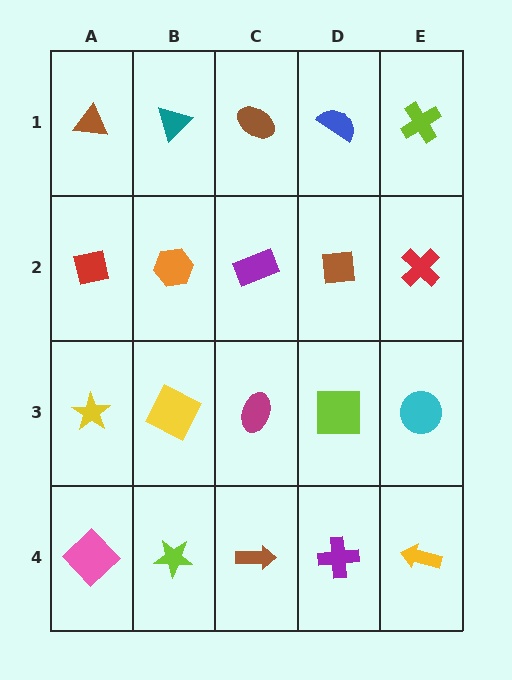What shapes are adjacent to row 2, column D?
A blue semicircle (row 1, column D), a lime square (row 3, column D), a purple rectangle (row 2, column C), a red cross (row 2, column E).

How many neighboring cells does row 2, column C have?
4.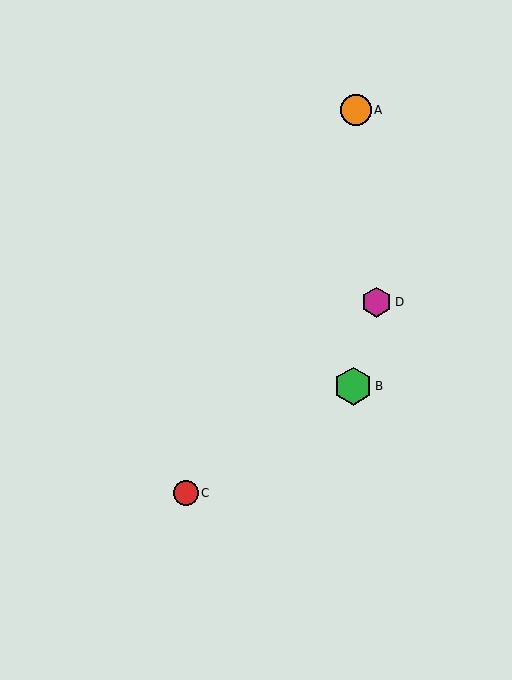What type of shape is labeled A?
Shape A is an orange circle.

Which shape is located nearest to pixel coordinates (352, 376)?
The green hexagon (labeled B) at (353, 386) is nearest to that location.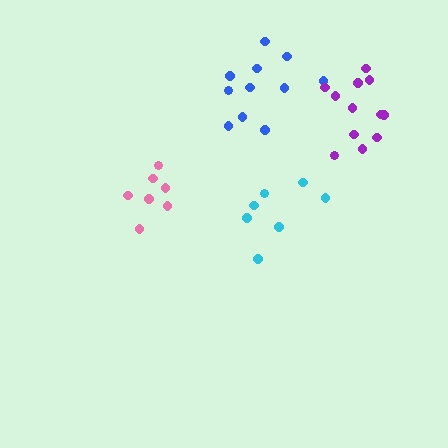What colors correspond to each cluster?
The clusters are colored: blue, pink, cyan, purple.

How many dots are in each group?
Group 1: 11 dots, Group 2: 7 dots, Group 3: 7 dots, Group 4: 12 dots (37 total).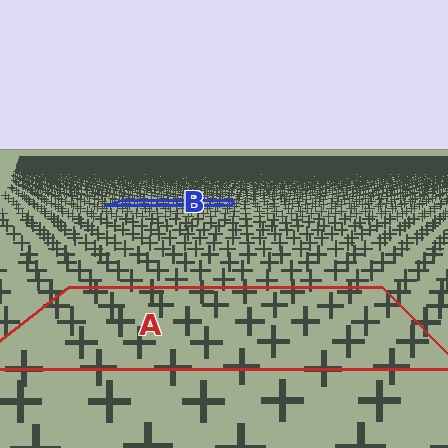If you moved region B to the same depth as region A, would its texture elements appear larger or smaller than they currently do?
They would appear larger. At a closer depth, the same texture elements are projected at a bigger on-screen size.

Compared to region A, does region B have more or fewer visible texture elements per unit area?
Region B has more texture elements per unit area — they are packed more densely because it is farther away.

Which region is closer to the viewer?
Region A is closer. The texture elements there are larger and more spread out.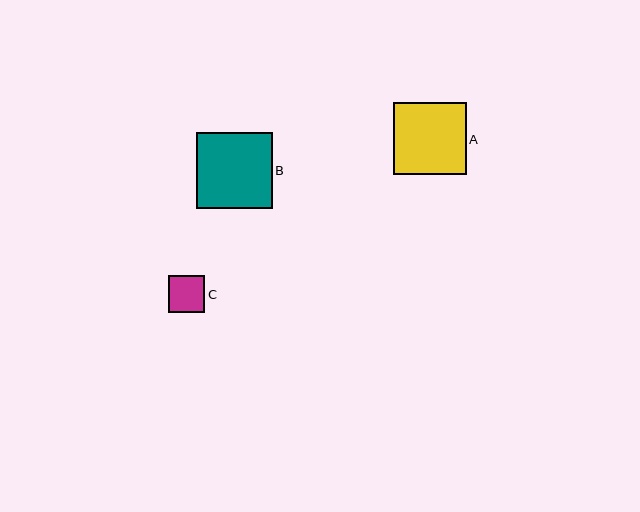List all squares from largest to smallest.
From largest to smallest: B, A, C.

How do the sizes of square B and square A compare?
Square B and square A are approximately the same size.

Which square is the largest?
Square B is the largest with a size of approximately 76 pixels.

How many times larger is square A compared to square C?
Square A is approximately 2.0 times the size of square C.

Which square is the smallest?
Square C is the smallest with a size of approximately 36 pixels.